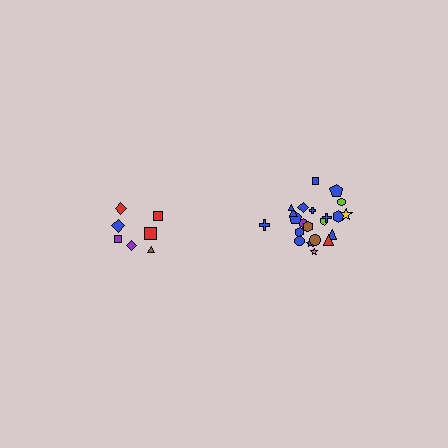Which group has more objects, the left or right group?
The right group.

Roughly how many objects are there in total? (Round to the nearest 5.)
Roughly 30 objects in total.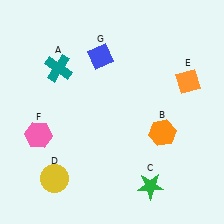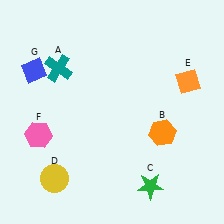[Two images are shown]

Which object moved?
The blue diamond (G) moved left.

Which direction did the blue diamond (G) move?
The blue diamond (G) moved left.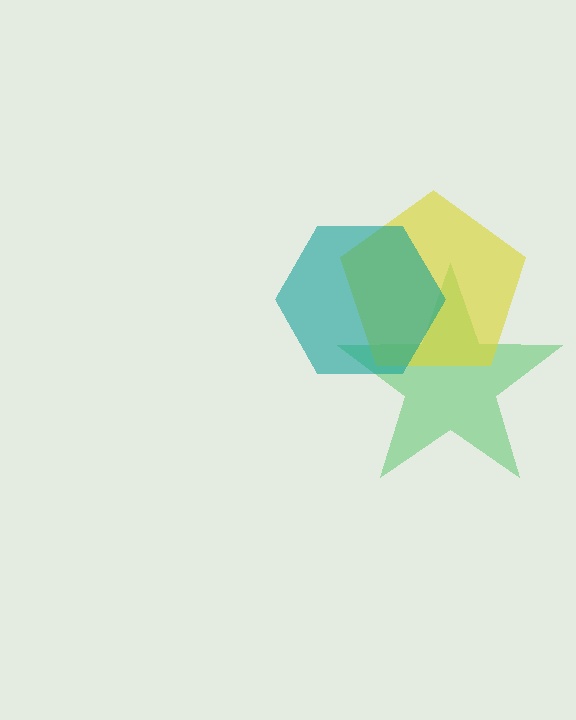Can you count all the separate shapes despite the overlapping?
Yes, there are 3 separate shapes.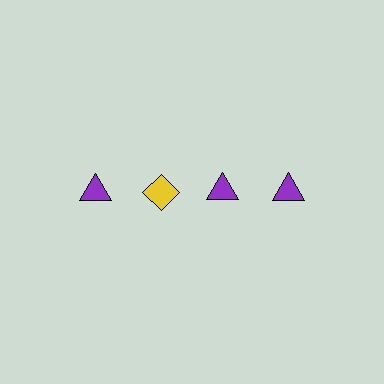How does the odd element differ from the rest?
It differs in both color (yellow instead of purple) and shape (diamond instead of triangle).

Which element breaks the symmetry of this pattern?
The yellow diamond in the top row, second from left column breaks the symmetry. All other shapes are purple triangles.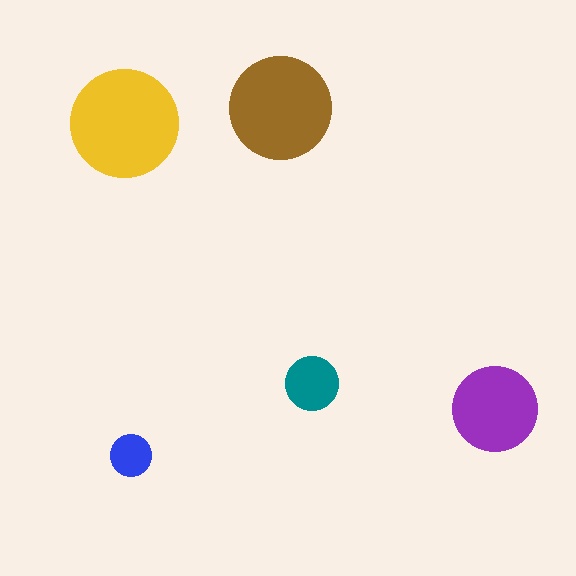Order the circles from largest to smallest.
the yellow one, the brown one, the purple one, the teal one, the blue one.